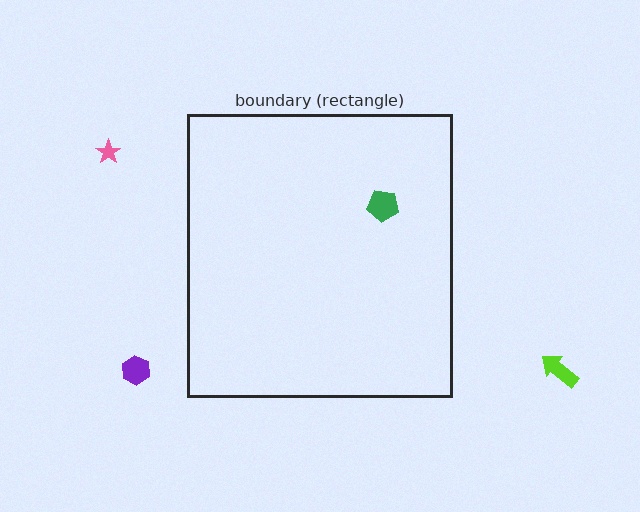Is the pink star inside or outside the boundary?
Outside.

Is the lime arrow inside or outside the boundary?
Outside.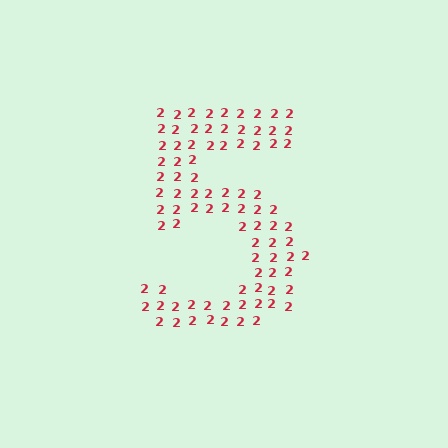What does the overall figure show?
The overall figure shows the digit 5.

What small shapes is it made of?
It is made of small digit 2's.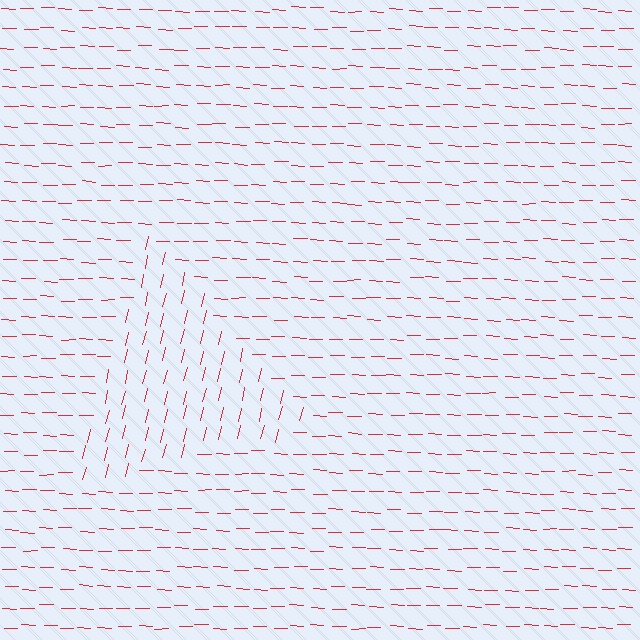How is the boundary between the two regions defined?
The boundary is defined purely by a change in line orientation (approximately 78 degrees difference). All lines are the same color and thickness.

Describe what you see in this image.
The image is filled with small red line segments. A triangle region in the image has lines oriented differently from the surrounding lines, creating a visible texture boundary.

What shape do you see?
I see a triangle.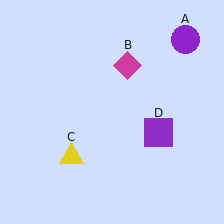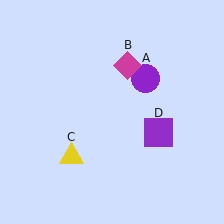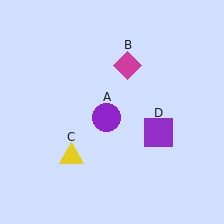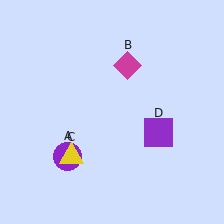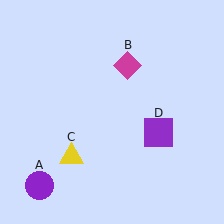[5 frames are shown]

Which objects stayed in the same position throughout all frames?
Magenta diamond (object B) and yellow triangle (object C) and purple square (object D) remained stationary.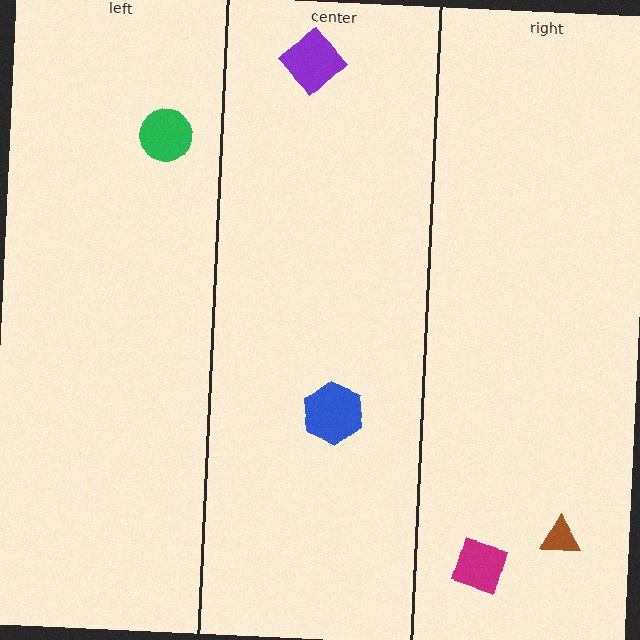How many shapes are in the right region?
2.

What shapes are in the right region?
The brown triangle, the magenta diamond.